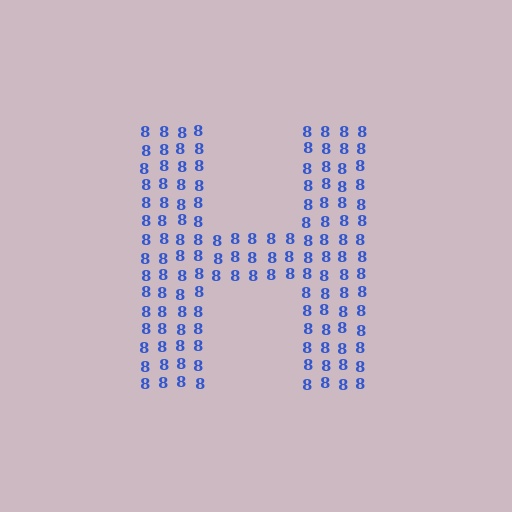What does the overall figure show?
The overall figure shows the letter H.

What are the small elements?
The small elements are digit 8's.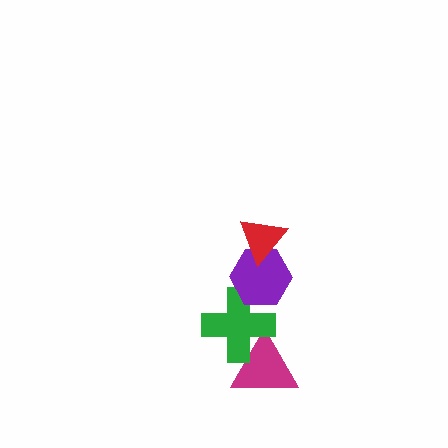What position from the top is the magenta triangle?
The magenta triangle is 4th from the top.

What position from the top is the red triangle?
The red triangle is 1st from the top.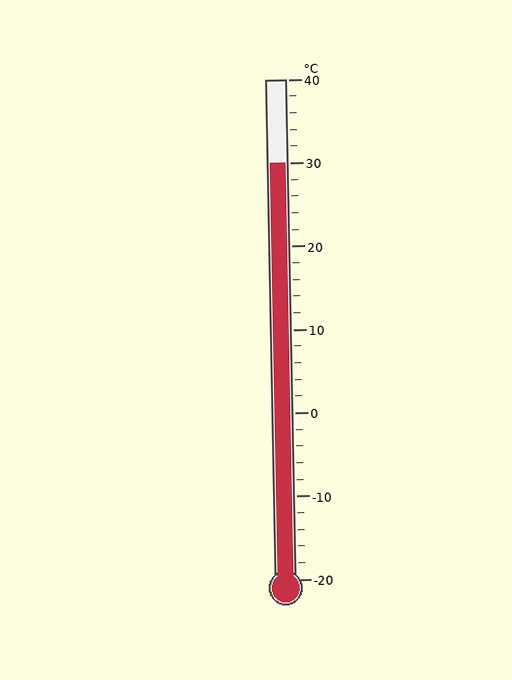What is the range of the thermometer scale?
The thermometer scale ranges from -20°C to 40°C.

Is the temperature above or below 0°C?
The temperature is above 0°C.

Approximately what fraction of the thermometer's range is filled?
The thermometer is filled to approximately 85% of its range.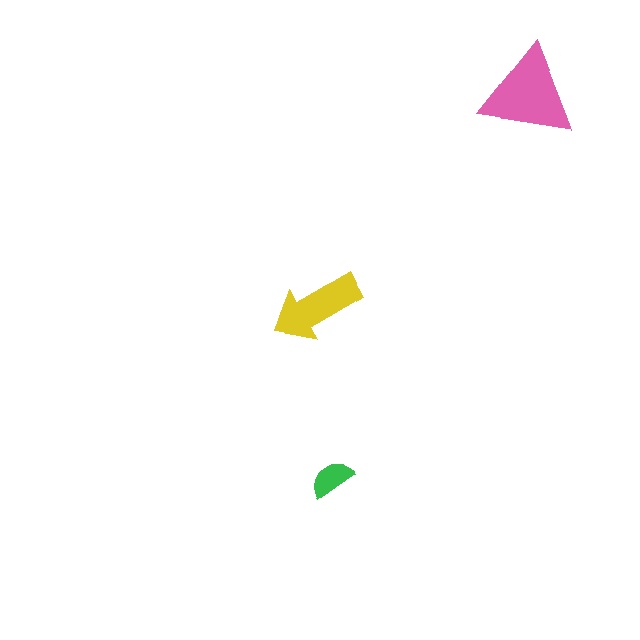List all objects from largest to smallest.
The pink triangle, the yellow arrow, the green semicircle.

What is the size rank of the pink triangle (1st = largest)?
1st.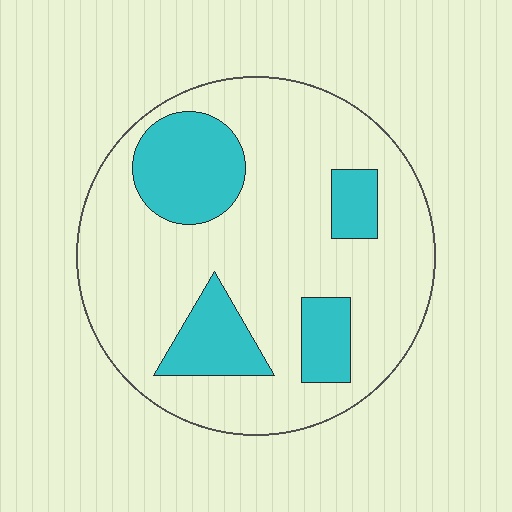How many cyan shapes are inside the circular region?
4.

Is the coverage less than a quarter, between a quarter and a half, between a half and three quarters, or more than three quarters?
Less than a quarter.